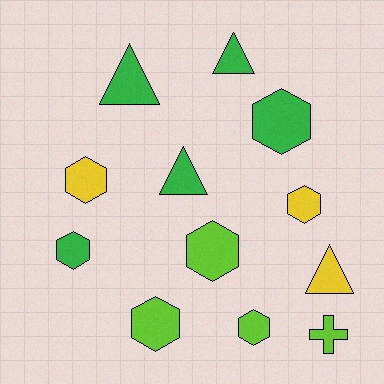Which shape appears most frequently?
Hexagon, with 7 objects.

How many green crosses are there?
There are no green crosses.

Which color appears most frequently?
Green, with 5 objects.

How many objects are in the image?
There are 12 objects.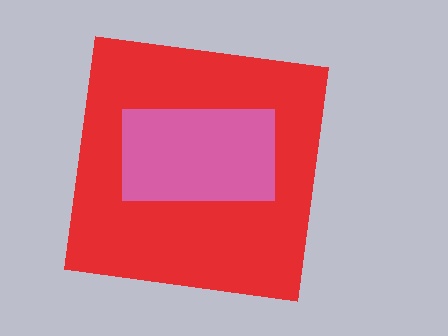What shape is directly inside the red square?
The pink rectangle.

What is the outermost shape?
The red square.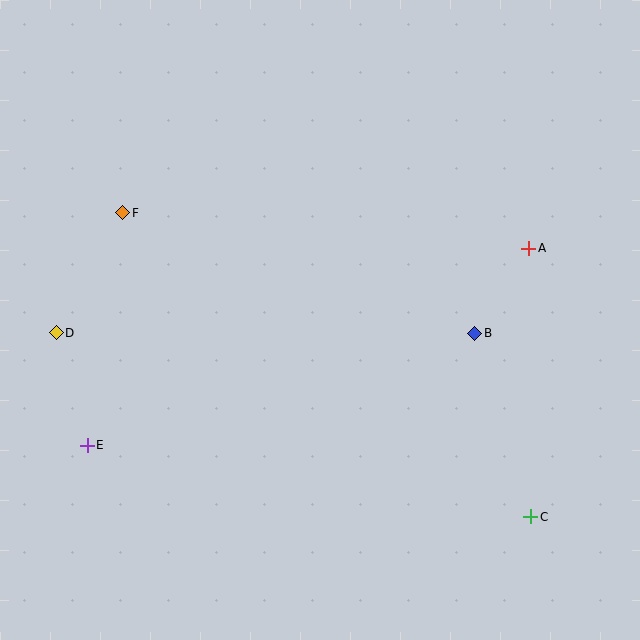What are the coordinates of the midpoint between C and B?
The midpoint between C and B is at (503, 425).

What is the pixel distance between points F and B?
The distance between F and B is 372 pixels.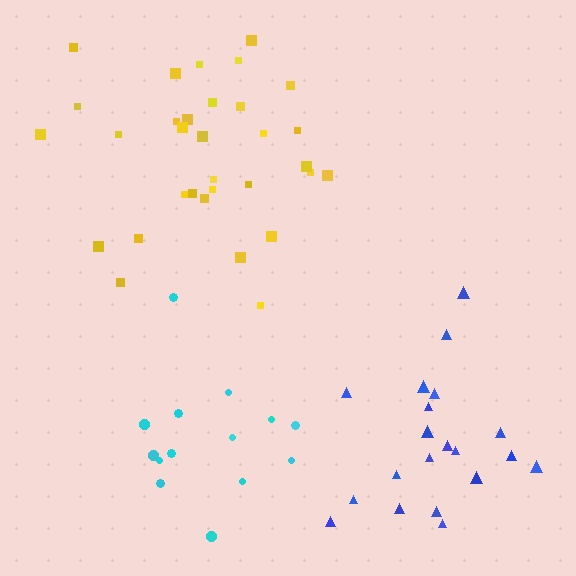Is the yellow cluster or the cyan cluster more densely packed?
Yellow.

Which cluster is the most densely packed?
Yellow.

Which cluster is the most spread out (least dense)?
Cyan.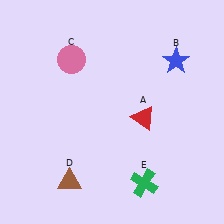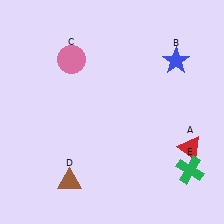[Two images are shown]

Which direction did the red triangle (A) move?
The red triangle (A) moved right.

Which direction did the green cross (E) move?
The green cross (E) moved right.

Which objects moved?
The objects that moved are: the red triangle (A), the green cross (E).